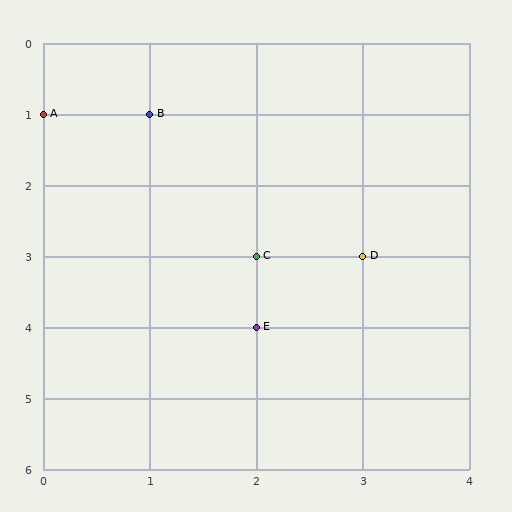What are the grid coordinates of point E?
Point E is at grid coordinates (2, 4).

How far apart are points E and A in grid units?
Points E and A are 2 columns and 3 rows apart (about 3.6 grid units diagonally).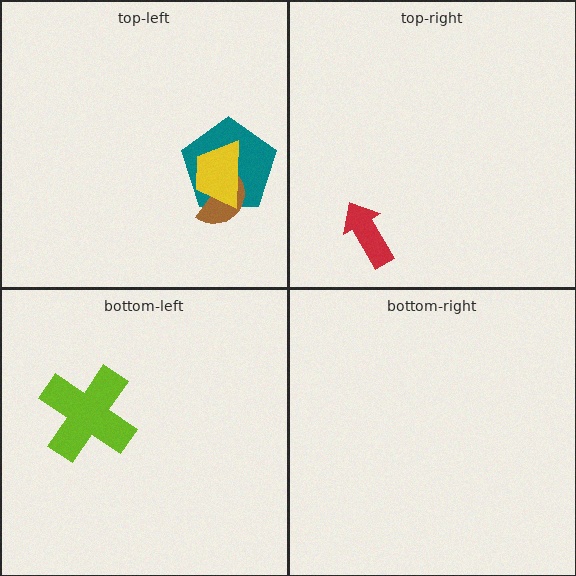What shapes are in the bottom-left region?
The lime cross.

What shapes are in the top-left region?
The teal pentagon, the brown semicircle, the yellow trapezoid.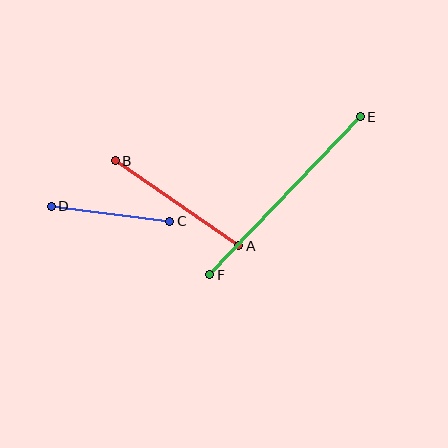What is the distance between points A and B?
The distance is approximately 150 pixels.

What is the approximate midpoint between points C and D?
The midpoint is at approximately (111, 214) pixels.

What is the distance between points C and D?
The distance is approximately 119 pixels.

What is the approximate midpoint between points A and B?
The midpoint is at approximately (177, 203) pixels.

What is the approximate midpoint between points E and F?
The midpoint is at approximately (285, 196) pixels.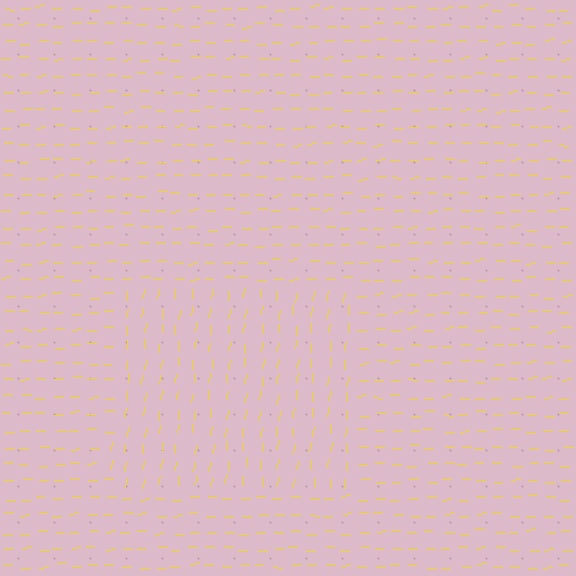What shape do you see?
I see a rectangle.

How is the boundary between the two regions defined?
The boundary is defined purely by a change in line orientation (approximately 80 degrees difference). All lines are the same color and thickness.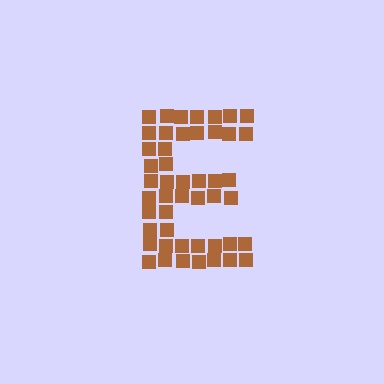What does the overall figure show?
The overall figure shows the letter E.